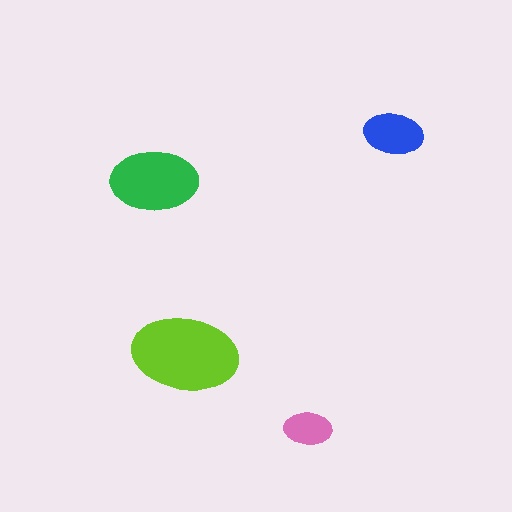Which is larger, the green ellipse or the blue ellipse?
The green one.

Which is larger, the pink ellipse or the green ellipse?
The green one.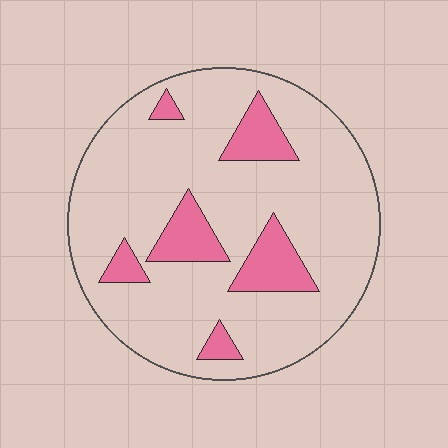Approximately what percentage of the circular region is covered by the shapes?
Approximately 15%.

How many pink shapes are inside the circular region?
6.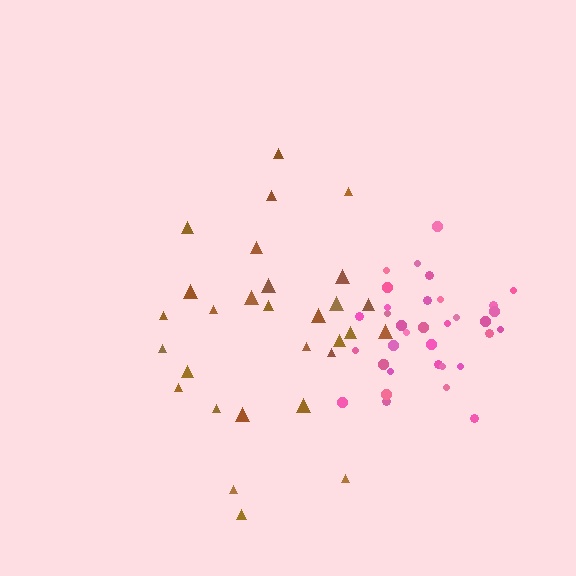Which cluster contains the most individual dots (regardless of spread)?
Pink (35).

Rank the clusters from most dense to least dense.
pink, brown.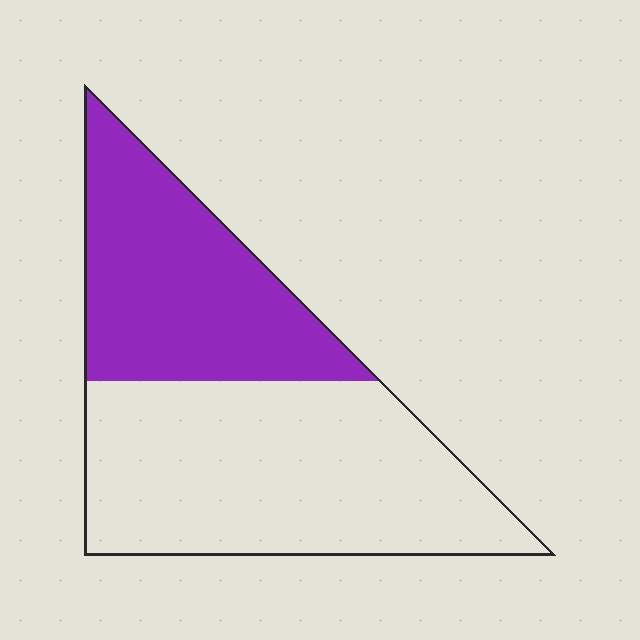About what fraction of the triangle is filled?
About two fifths (2/5).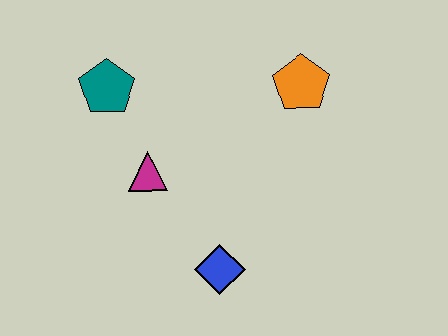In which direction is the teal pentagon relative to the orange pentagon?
The teal pentagon is to the left of the orange pentagon.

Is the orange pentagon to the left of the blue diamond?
No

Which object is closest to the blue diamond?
The magenta triangle is closest to the blue diamond.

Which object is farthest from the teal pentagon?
The blue diamond is farthest from the teal pentagon.